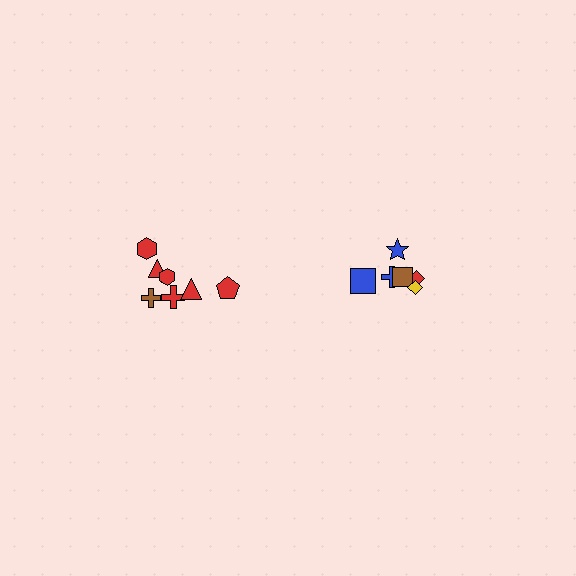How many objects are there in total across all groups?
There are 14 objects.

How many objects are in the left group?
There are 8 objects.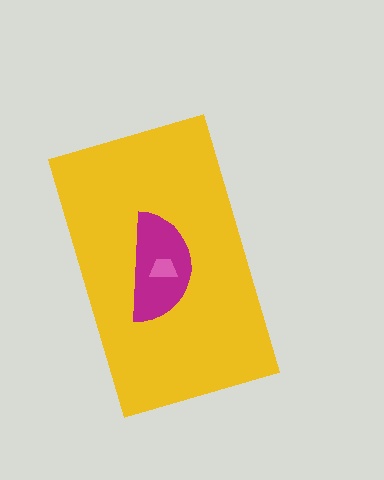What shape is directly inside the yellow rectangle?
The magenta semicircle.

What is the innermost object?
The pink trapezoid.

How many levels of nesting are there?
3.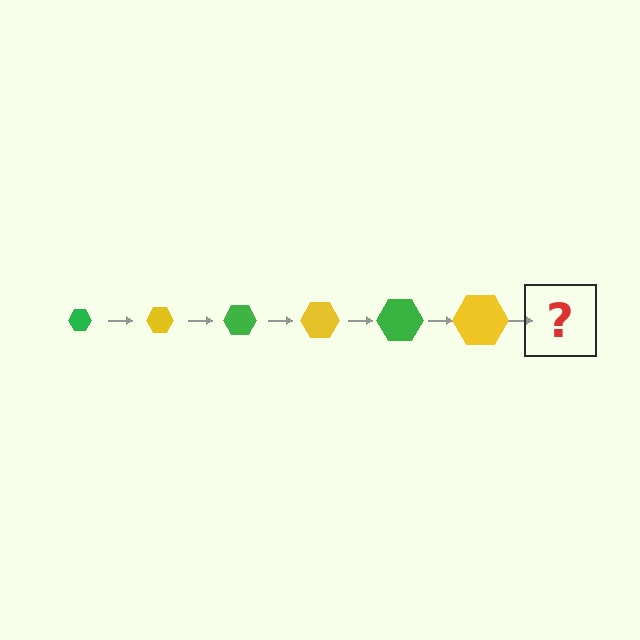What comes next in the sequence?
The next element should be a green hexagon, larger than the previous one.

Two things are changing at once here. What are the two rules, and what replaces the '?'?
The two rules are that the hexagon grows larger each step and the color cycles through green and yellow. The '?' should be a green hexagon, larger than the previous one.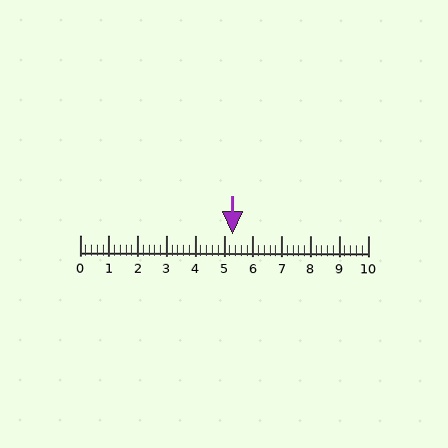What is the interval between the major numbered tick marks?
The major tick marks are spaced 1 units apart.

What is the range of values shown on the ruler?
The ruler shows values from 0 to 10.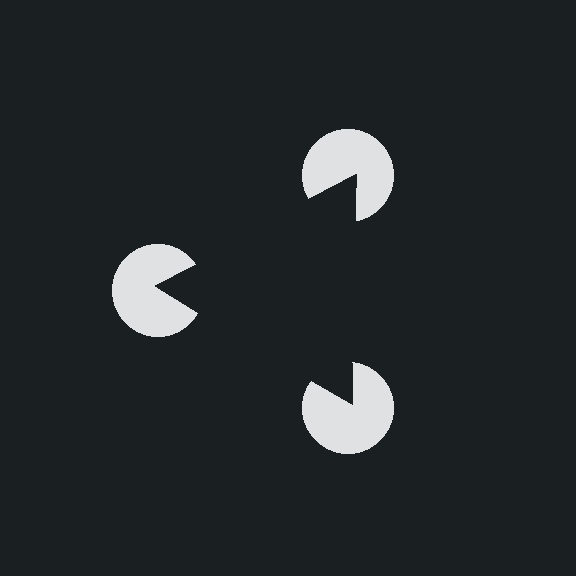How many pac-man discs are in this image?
There are 3 — one at each vertex of the illusory triangle.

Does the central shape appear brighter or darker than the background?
It typically appears slightly darker than the background, even though no actual brightness change is drawn.